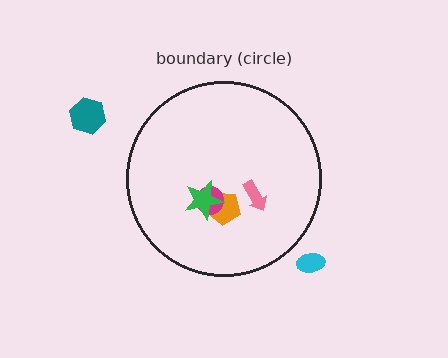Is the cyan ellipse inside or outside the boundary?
Outside.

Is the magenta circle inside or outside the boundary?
Inside.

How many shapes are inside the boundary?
4 inside, 2 outside.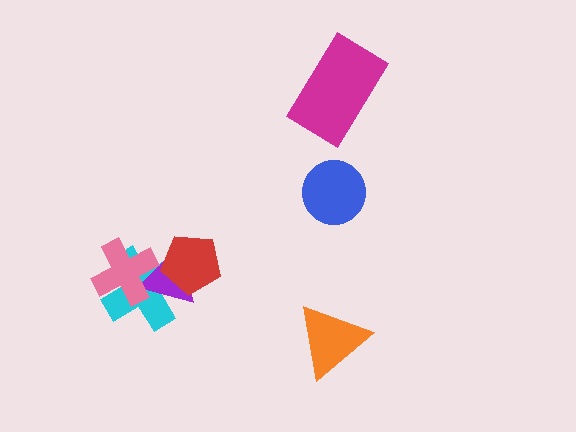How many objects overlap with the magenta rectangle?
0 objects overlap with the magenta rectangle.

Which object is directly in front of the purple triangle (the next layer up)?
The red pentagon is directly in front of the purple triangle.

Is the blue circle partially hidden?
No, no other shape covers it.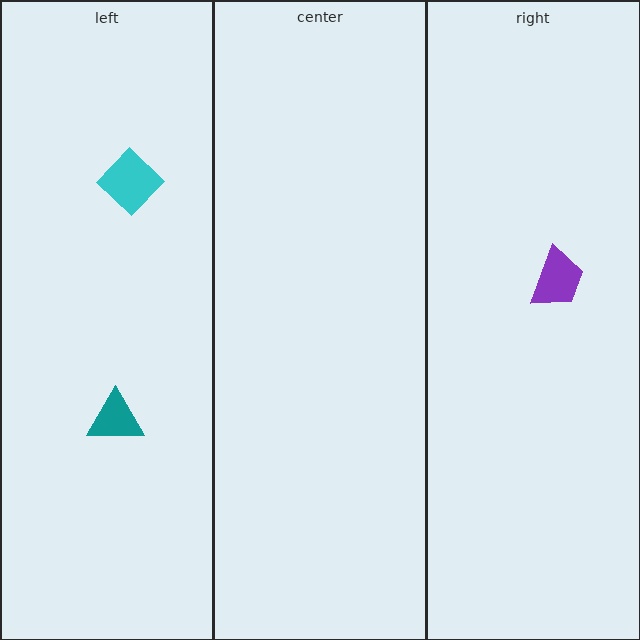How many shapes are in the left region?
2.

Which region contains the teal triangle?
The left region.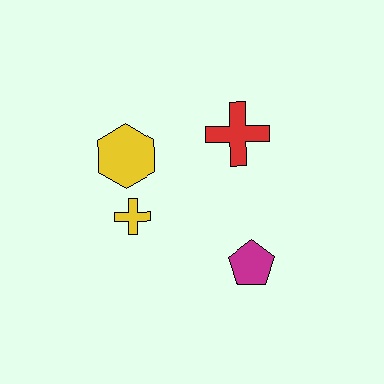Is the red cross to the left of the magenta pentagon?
Yes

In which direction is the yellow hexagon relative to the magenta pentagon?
The yellow hexagon is to the left of the magenta pentagon.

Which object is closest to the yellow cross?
The yellow hexagon is closest to the yellow cross.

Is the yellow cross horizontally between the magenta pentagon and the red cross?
No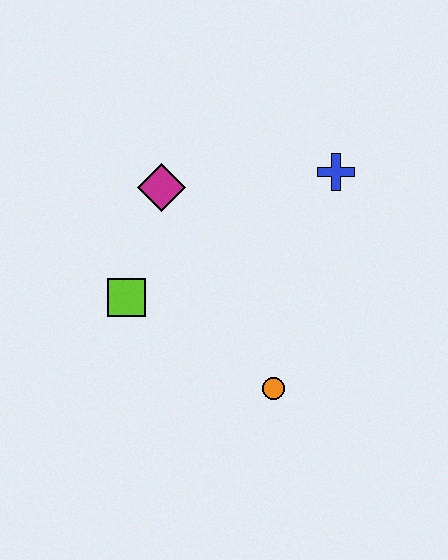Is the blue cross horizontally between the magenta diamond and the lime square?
No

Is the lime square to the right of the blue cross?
No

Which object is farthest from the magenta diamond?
The orange circle is farthest from the magenta diamond.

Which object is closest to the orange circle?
The lime square is closest to the orange circle.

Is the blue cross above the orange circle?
Yes